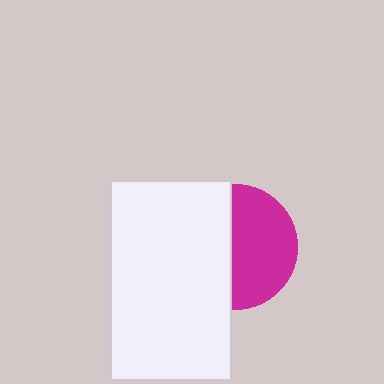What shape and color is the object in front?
The object in front is a white rectangle.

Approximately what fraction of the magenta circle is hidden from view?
Roughly 46% of the magenta circle is hidden behind the white rectangle.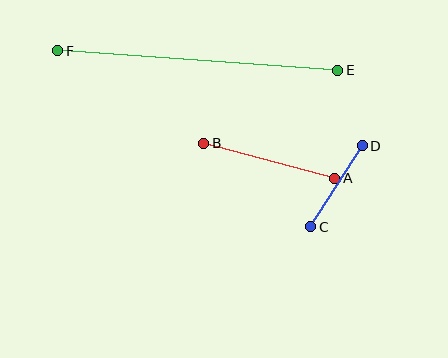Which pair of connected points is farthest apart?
Points E and F are farthest apart.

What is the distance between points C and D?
The distance is approximately 96 pixels.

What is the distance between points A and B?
The distance is approximately 136 pixels.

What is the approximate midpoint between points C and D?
The midpoint is at approximately (336, 186) pixels.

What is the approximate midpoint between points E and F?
The midpoint is at approximately (198, 60) pixels.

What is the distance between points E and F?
The distance is approximately 281 pixels.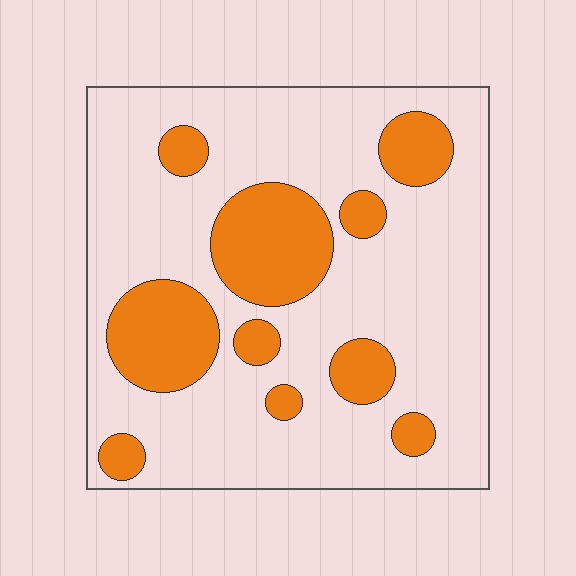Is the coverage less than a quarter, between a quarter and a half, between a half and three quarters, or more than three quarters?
Less than a quarter.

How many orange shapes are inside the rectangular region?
10.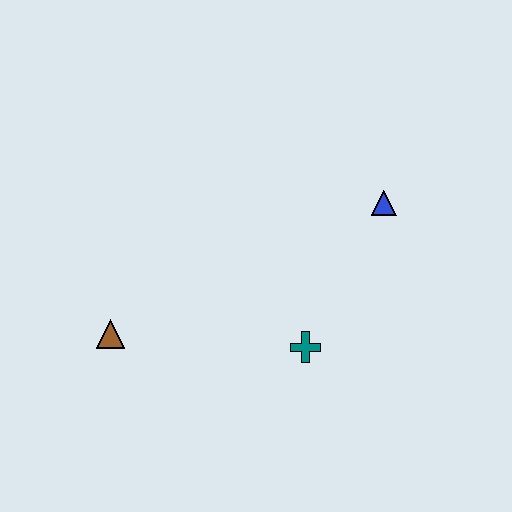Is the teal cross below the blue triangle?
Yes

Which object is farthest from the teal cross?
The brown triangle is farthest from the teal cross.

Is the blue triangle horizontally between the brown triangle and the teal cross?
No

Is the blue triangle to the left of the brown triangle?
No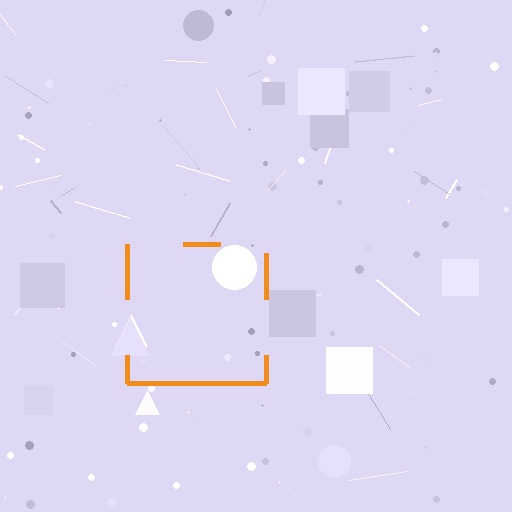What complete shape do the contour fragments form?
The contour fragments form a square.